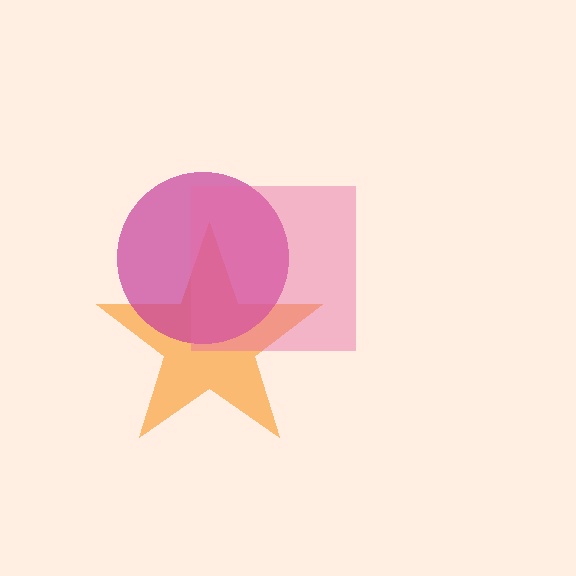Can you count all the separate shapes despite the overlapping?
Yes, there are 3 separate shapes.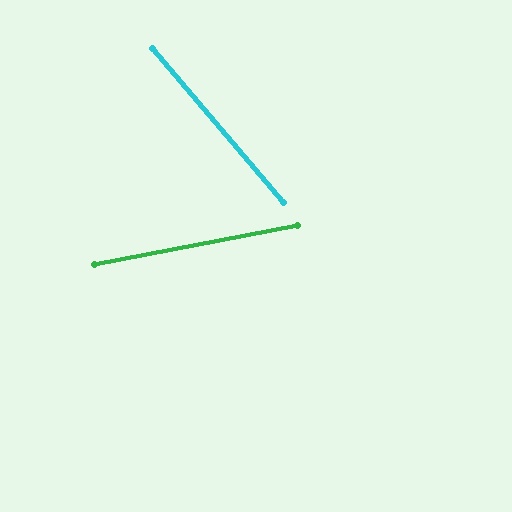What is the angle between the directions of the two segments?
Approximately 60 degrees.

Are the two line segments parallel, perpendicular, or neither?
Neither parallel nor perpendicular — they differ by about 60°.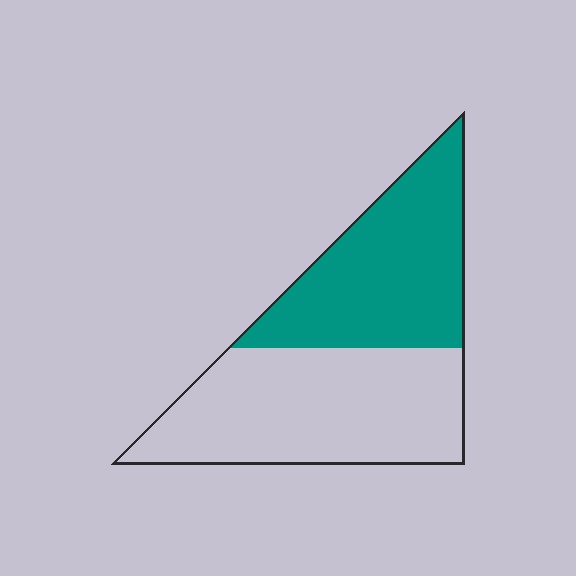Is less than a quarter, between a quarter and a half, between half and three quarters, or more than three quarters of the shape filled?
Between a quarter and a half.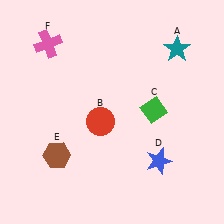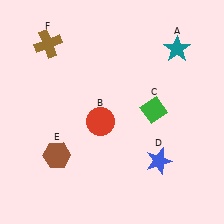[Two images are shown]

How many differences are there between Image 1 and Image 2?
There is 1 difference between the two images.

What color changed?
The cross (F) changed from pink in Image 1 to brown in Image 2.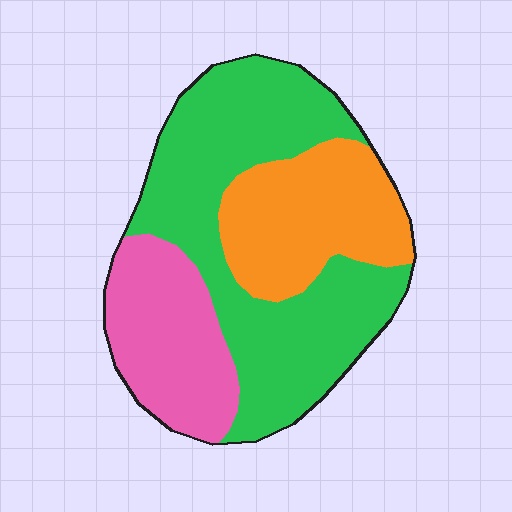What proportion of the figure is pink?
Pink takes up less than a quarter of the figure.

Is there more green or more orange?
Green.